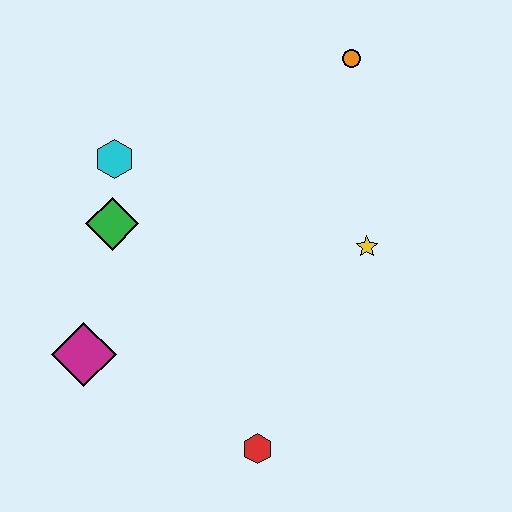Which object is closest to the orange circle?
The yellow star is closest to the orange circle.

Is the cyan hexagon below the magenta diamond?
No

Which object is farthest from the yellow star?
The magenta diamond is farthest from the yellow star.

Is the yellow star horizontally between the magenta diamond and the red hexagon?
No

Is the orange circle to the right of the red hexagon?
Yes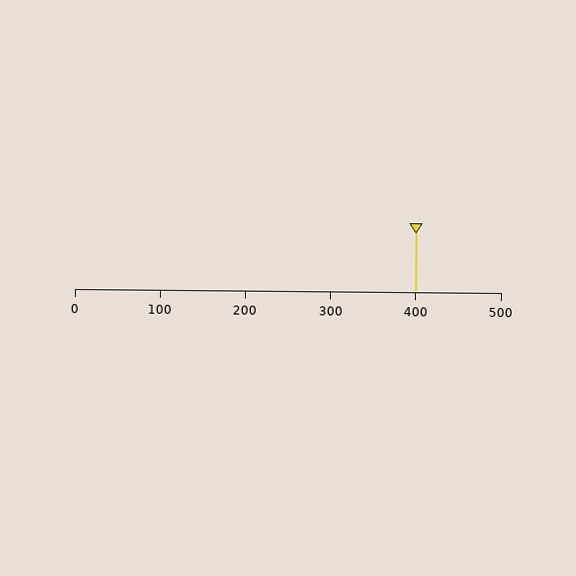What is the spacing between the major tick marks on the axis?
The major ticks are spaced 100 apart.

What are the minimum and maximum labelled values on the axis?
The axis runs from 0 to 500.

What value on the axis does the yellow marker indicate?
The marker indicates approximately 400.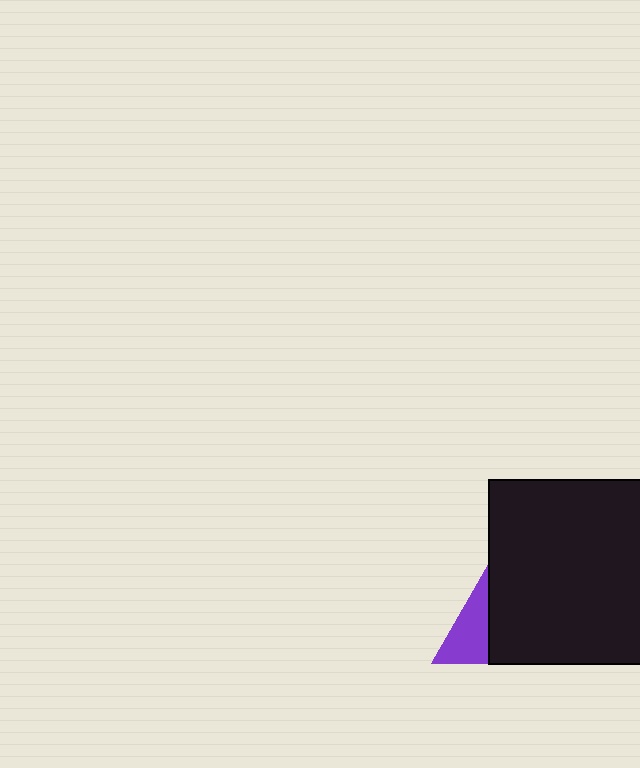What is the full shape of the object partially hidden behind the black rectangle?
The partially hidden object is a purple triangle.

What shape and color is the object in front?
The object in front is a black rectangle.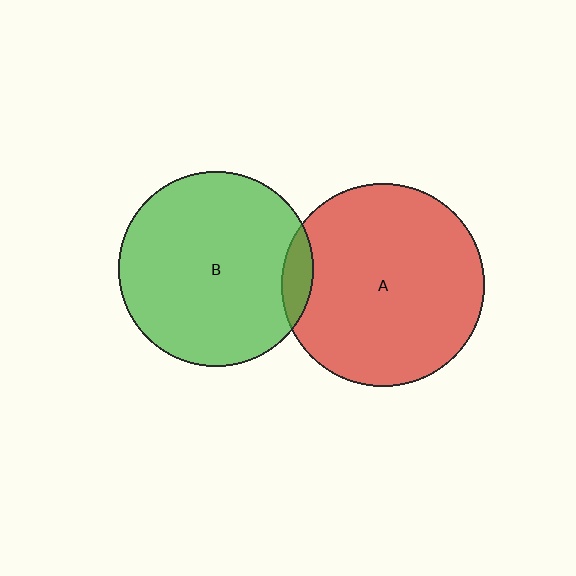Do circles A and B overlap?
Yes.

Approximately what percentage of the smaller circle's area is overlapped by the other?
Approximately 10%.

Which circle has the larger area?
Circle A (red).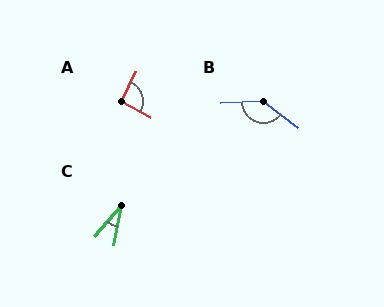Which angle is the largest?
B, at approximately 141 degrees.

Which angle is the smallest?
C, at approximately 30 degrees.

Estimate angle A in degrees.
Approximately 92 degrees.